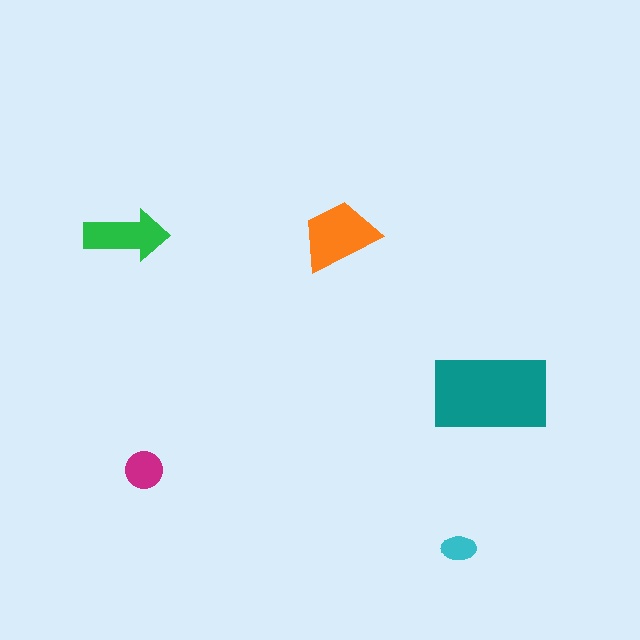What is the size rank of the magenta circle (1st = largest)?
4th.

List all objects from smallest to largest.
The cyan ellipse, the magenta circle, the green arrow, the orange trapezoid, the teal rectangle.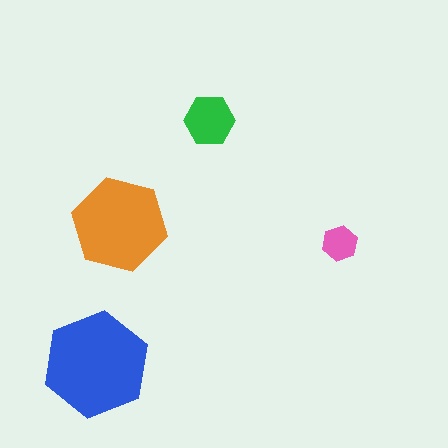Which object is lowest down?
The blue hexagon is bottommost.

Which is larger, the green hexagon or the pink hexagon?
The green one.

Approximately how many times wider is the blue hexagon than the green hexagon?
About 2 times wider.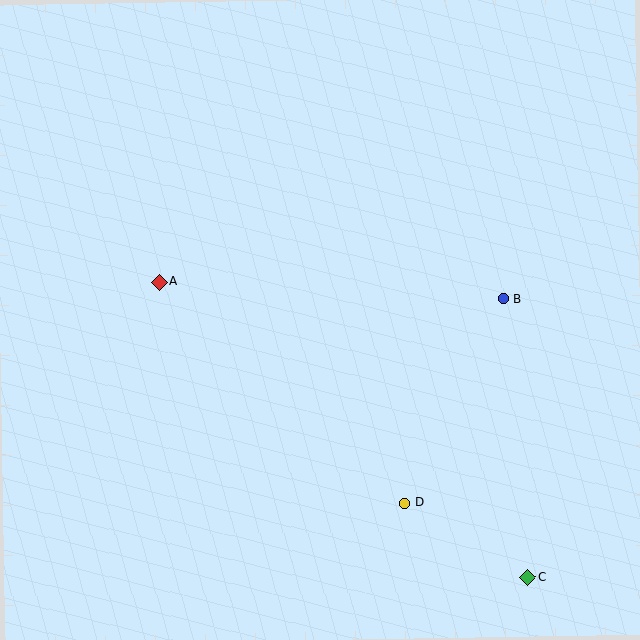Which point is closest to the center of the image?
Point A at (160, 282) is closest to the center.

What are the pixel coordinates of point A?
Point A is at (160, 282).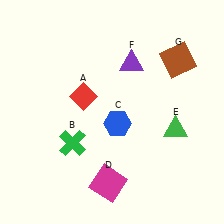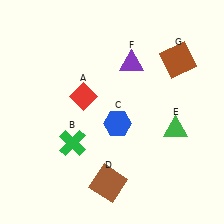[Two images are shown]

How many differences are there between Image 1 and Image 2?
There is 1 difference between the two images.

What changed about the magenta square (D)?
In Image 1, D is magenta. In Image 2, it changed to brown.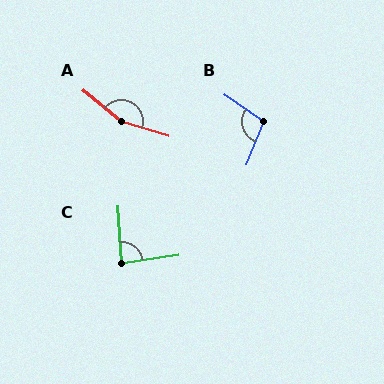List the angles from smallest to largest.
C (85°), B (103°), A (157°).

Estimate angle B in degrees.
Approximately 103 degrees.